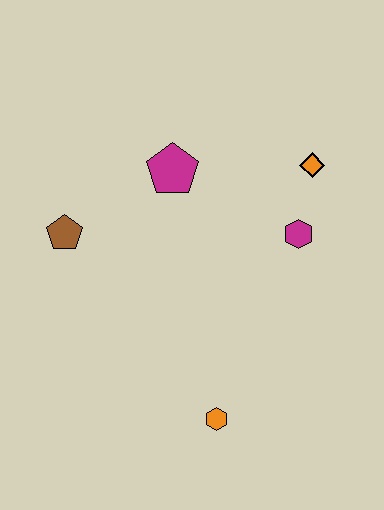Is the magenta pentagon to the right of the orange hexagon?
No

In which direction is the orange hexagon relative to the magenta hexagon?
The orange hexagon is below the magenta hexagon.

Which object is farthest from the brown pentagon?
The orange diamond is farthest from the brown pentagon.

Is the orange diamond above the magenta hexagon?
Yes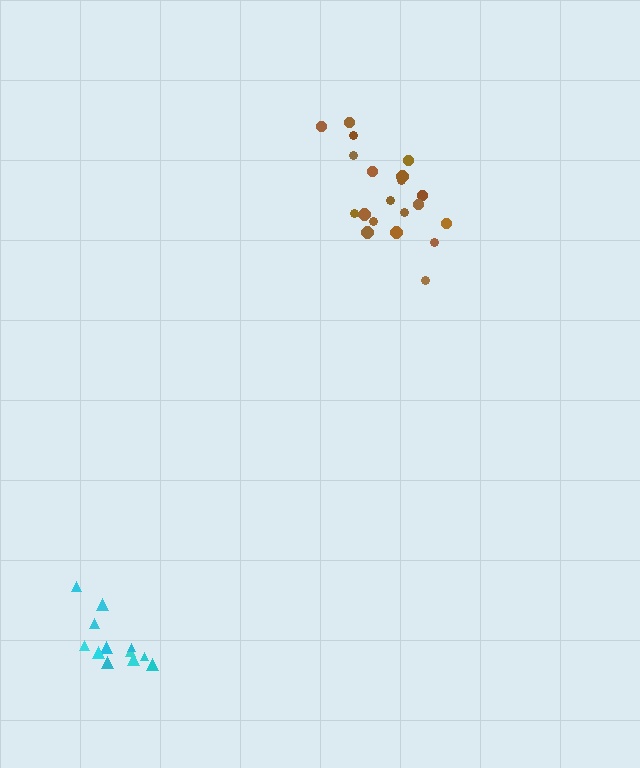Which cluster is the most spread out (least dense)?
Cyan.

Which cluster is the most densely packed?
Brown.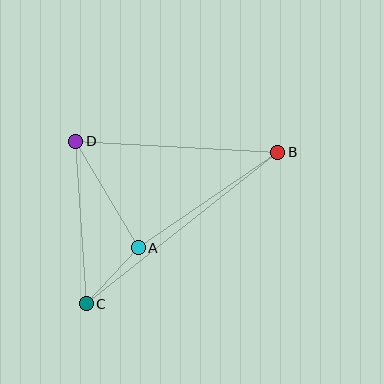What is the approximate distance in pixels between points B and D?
The distance between B and D is approximately 202 pixels.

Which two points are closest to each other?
Points A and C are closest to each other.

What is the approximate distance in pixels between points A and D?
The distance between A and D is approximately 123 pixels.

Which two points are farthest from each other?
Points B and C are farthest from each other.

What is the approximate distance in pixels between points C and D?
The distance between C and D is approximately 163 pixels.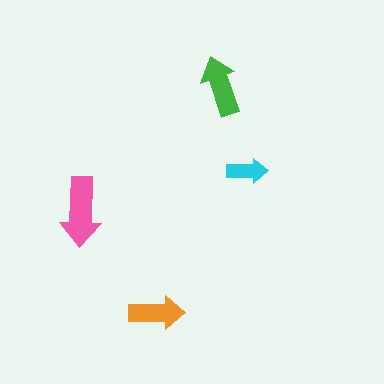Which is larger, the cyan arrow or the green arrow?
The green one.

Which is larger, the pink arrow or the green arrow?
The pink one.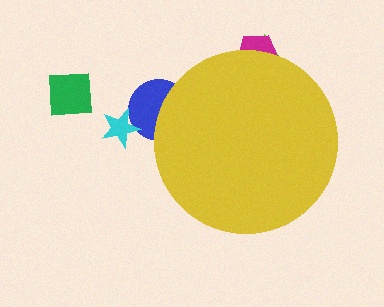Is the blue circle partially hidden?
Yes, the blue circle is partially hidden behind the yellow circle.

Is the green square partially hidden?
No, the green square is fully visible.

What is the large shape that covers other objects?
A yellow circle.